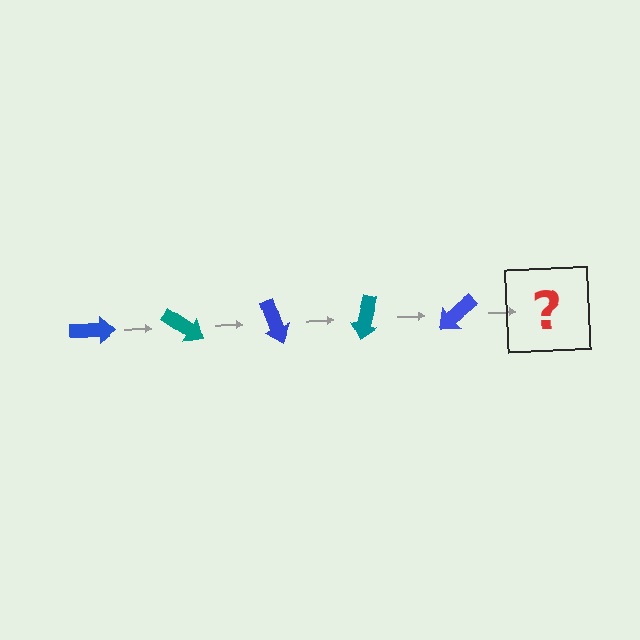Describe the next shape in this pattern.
It should be a teal arrow, rotated 175 degrees from the start.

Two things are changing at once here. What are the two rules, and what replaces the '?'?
The two rules are that it rotates 35 degrees each step and the color cycles through blue and teal. The '?' should be a teal arrow, rotated 175 degrees from the start.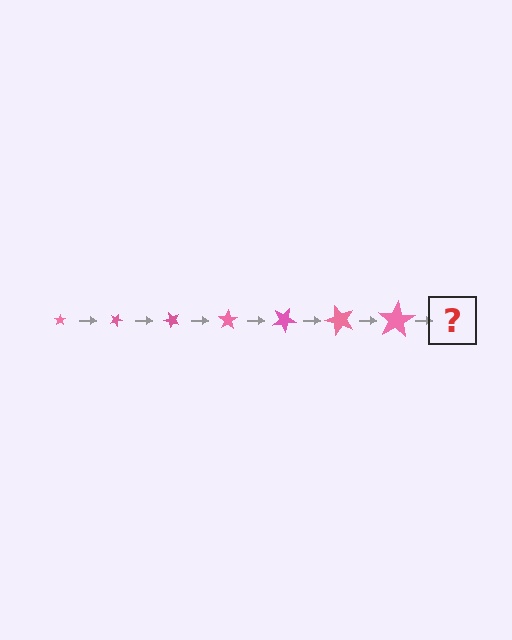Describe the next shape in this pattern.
It should be a star, larger than the previous one and rotated 175 degrees from the start.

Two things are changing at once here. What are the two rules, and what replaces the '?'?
The two rules are that the star grows larger each step and it rotates 25 degrees each step. The '?' should be a star, larger than the previous one and rotated 175 degrees from the start.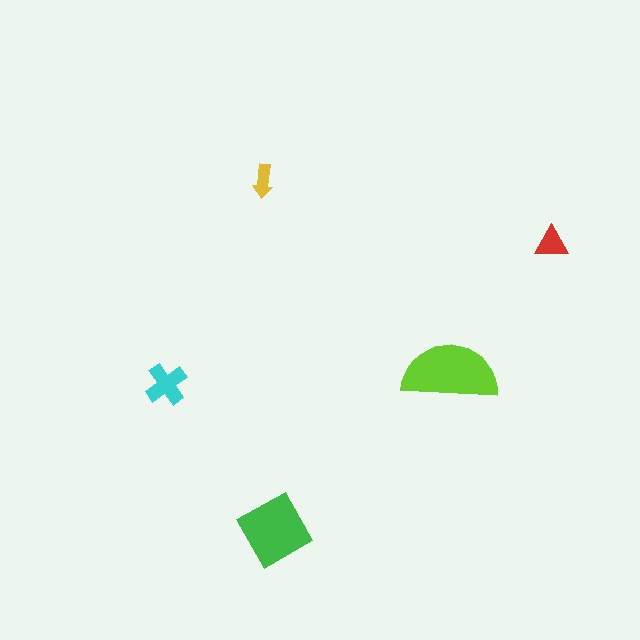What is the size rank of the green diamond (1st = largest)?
2nd.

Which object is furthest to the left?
The cyan cross is leftmost.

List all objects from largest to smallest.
The lime semicircle, the green diamond, the cyan cross, the red triangle, the yellow arrow.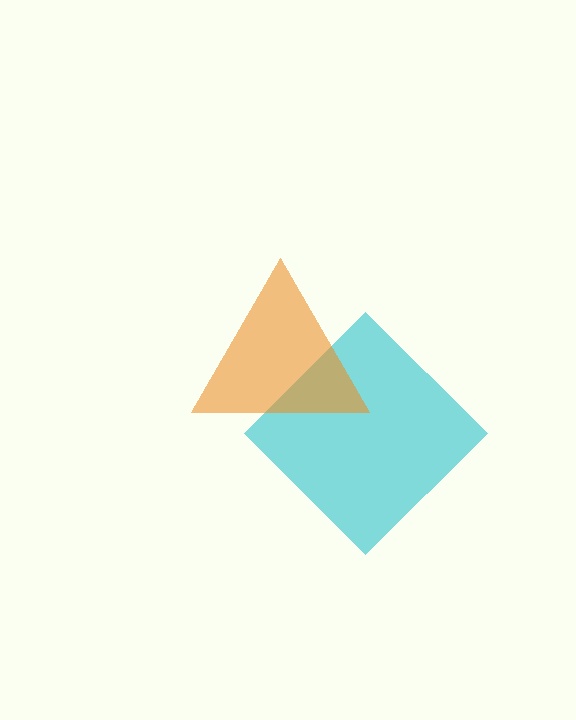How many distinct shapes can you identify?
There are 2 distinct shapes: a cyan diamond, an orange triangle.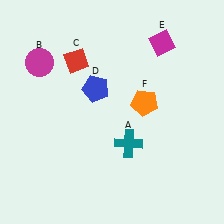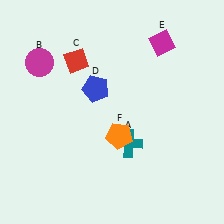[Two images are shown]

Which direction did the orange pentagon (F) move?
The orange pentagon (F) moved down.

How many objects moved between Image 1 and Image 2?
1 object moved between the two images.